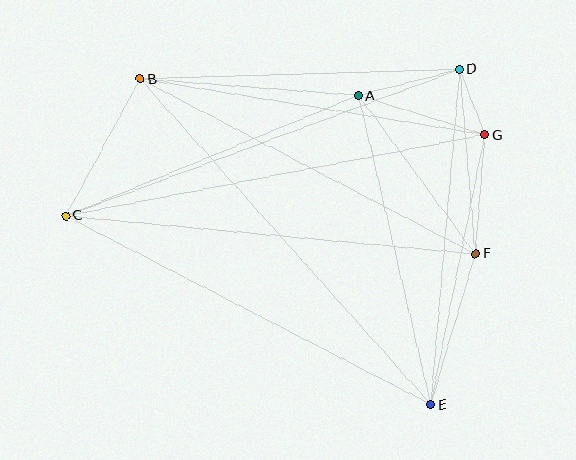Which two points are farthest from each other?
Points B and E are farthest from each other.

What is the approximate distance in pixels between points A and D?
The distance between A and D is approximately 104 pixels.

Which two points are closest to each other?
Points D and G are closest to each other.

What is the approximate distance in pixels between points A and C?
The distance between A and C is approximately 316 pixels.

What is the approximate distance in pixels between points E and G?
The distance between E and G is approximately 275 pixels.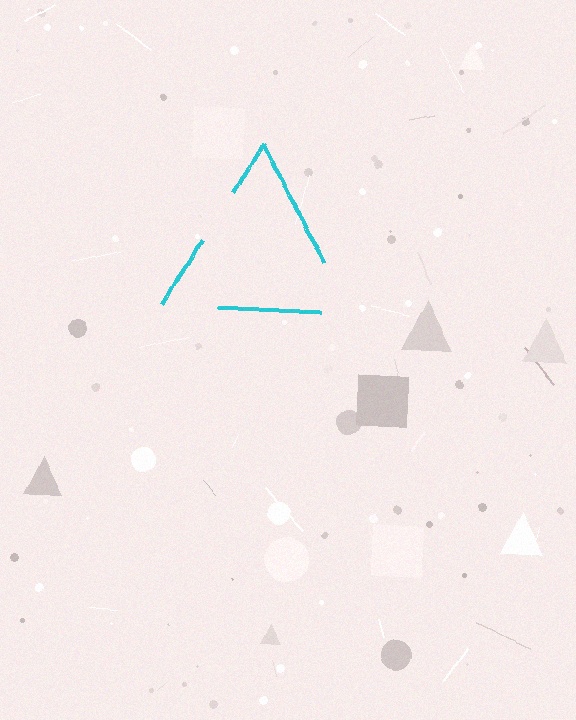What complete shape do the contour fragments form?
The contour fragments form a triangle.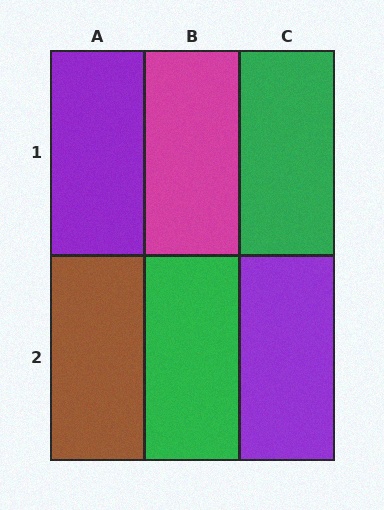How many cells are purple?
2 cells are purple.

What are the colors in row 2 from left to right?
Brown, green, purple.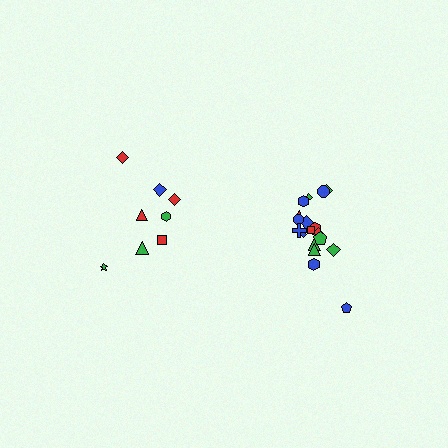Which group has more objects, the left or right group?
The right group.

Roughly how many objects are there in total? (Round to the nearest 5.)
Roughly 25 objects in total.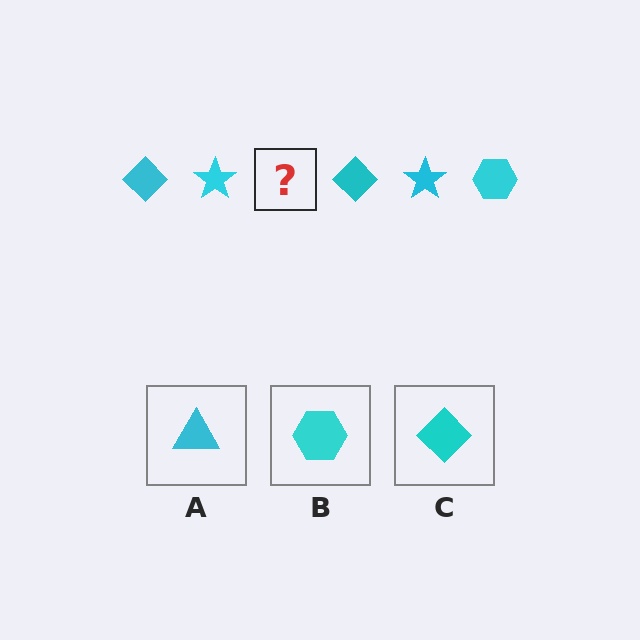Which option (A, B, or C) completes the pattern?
B.